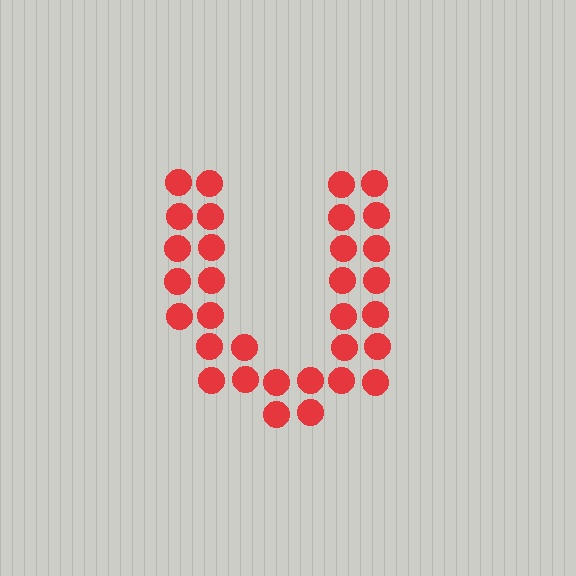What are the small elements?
The small elements are circles.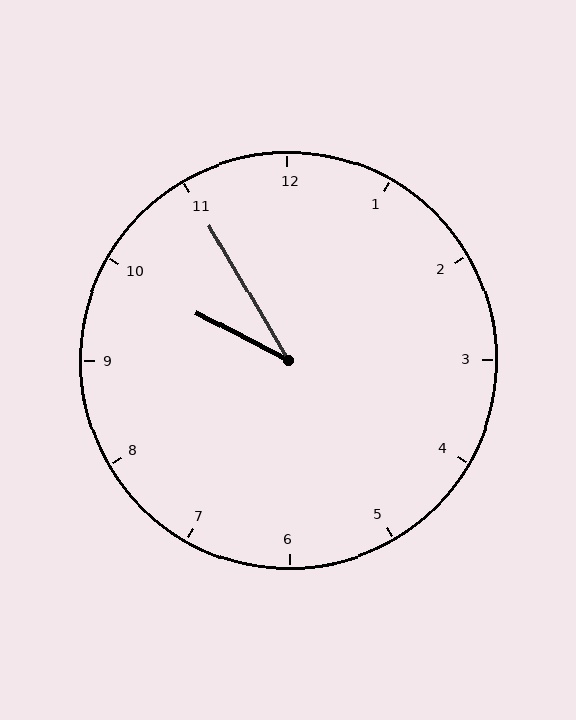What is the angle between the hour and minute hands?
Approximately 32 degrees.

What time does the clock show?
9:55.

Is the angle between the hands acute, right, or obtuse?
It is acute.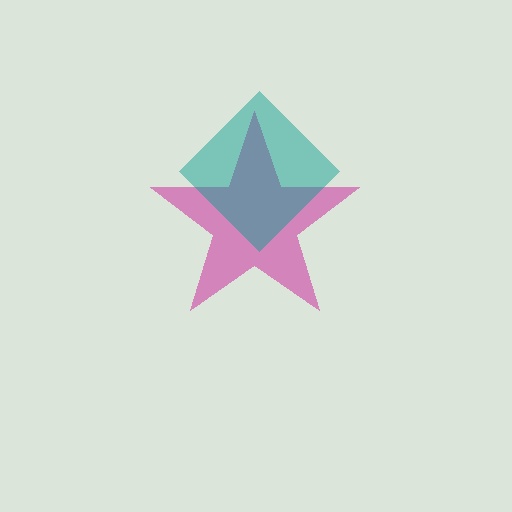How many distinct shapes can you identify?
There are 2 distinct shapes: a magenta star, a teal diamond.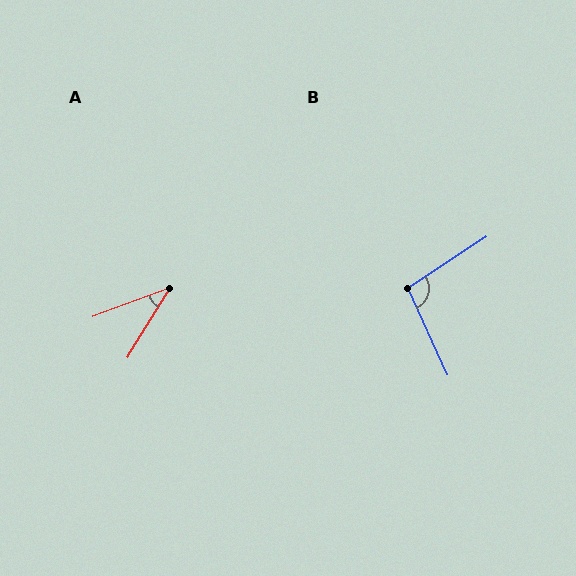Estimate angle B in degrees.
Approximately 99 degrees.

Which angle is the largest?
B, at approximately 99 degrees.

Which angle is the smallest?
A, at approximately 38 degrees.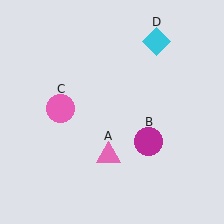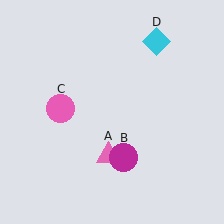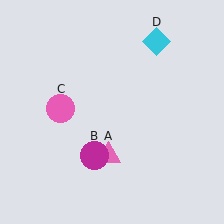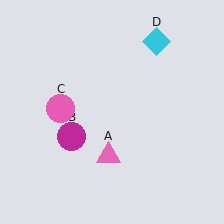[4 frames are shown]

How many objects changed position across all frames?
1 object changed position: magenta circle (object B).